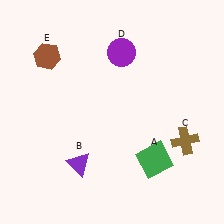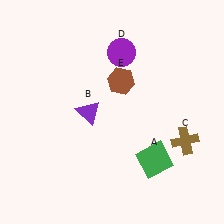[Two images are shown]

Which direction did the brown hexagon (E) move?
The brown hexagon (E) moved right.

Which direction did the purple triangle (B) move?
The purple triangle (B) moved up.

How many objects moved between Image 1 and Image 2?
2 objects moved between the two images.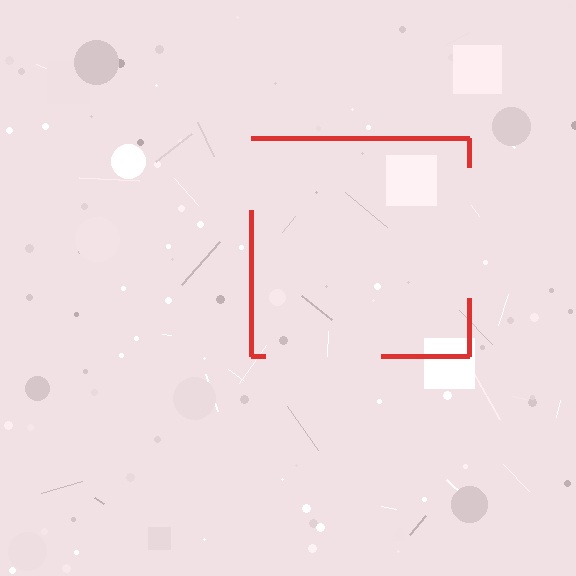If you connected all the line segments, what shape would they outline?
They would outline a square.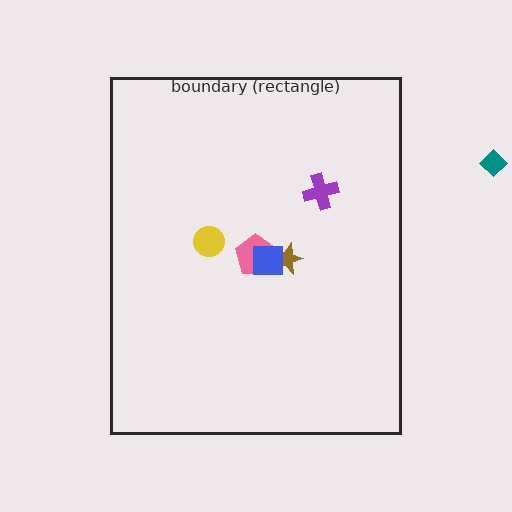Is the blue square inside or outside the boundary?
Inside.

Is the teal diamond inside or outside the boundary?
Outside.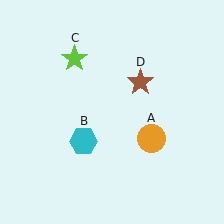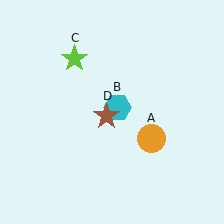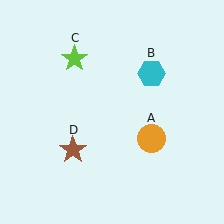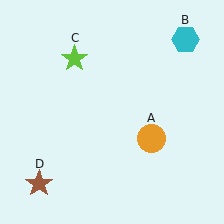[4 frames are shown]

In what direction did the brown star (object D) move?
The brown star (object D) moved down and to the left.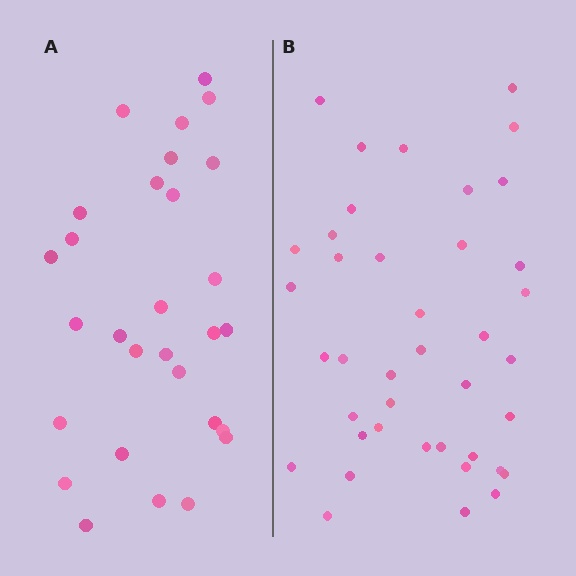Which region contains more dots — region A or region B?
Region B (the right region) has more dots.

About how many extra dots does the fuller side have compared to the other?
Region B has roughly 12 or so more dots than region A.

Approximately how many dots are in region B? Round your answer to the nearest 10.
About 40 dots.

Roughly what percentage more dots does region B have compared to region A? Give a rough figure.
About 40% more.